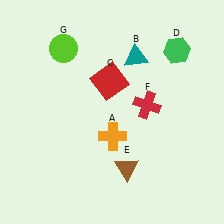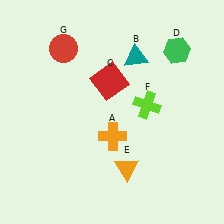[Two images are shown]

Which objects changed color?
E changed from brown to orange. F changed from red to lime. G changed from lime to red.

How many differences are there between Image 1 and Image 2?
There are 3 differences between the two images.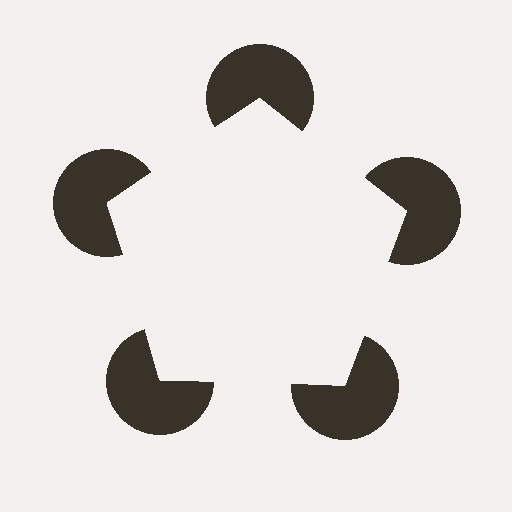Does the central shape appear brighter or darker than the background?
It typically appears slightly brighter than the background, even though no actual brightness change is drawn.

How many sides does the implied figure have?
5 sides.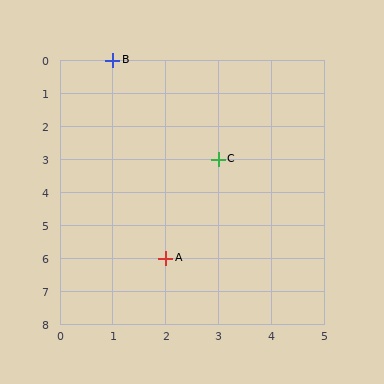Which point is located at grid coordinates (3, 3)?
Point C is at (3, 3).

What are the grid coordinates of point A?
Point A is at grid coordinates (2, 6).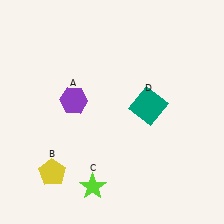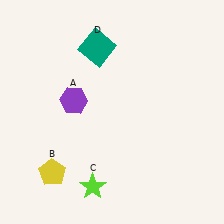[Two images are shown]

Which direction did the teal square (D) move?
The teal square (D) moved up.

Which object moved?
The teal square (D) moved up.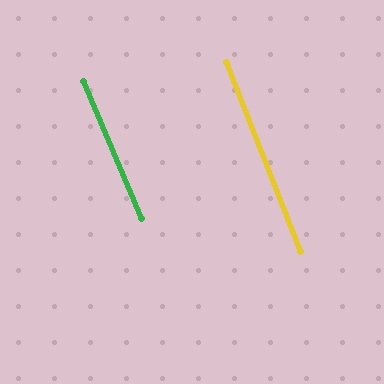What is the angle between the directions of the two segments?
Approximately 2 degrees.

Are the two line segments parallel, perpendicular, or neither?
Parallel — their directions differ by only 1.9°.